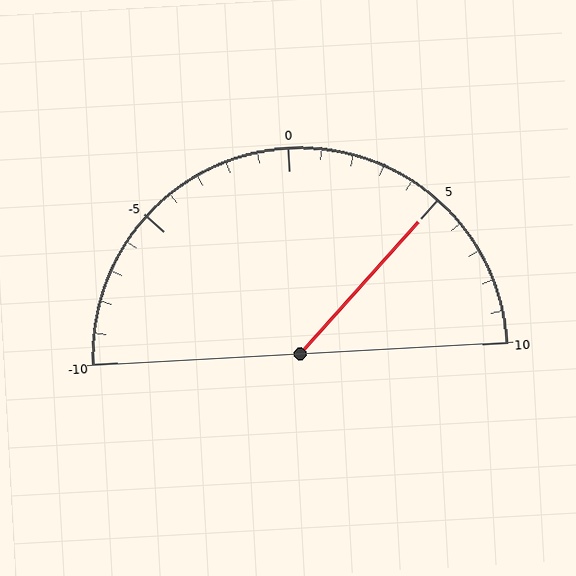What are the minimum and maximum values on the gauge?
The gauge ranges from -10 to 10.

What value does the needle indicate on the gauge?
The needle indicates approximately 5.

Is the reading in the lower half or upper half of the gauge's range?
The reading is in the upper half of the range (-10 to 10).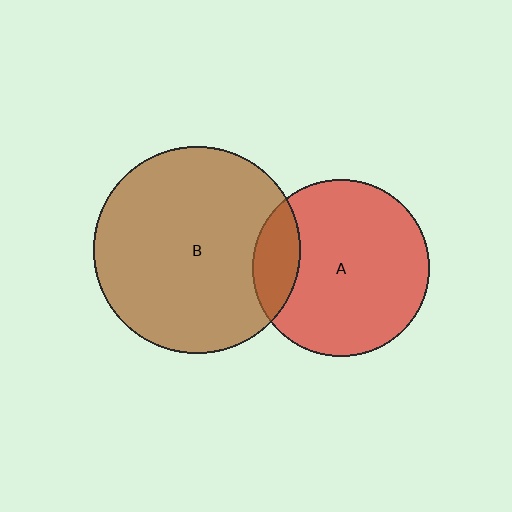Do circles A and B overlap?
Yes.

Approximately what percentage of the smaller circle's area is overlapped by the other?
Approximately 15%.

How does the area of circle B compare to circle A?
Approximately 1.4 times.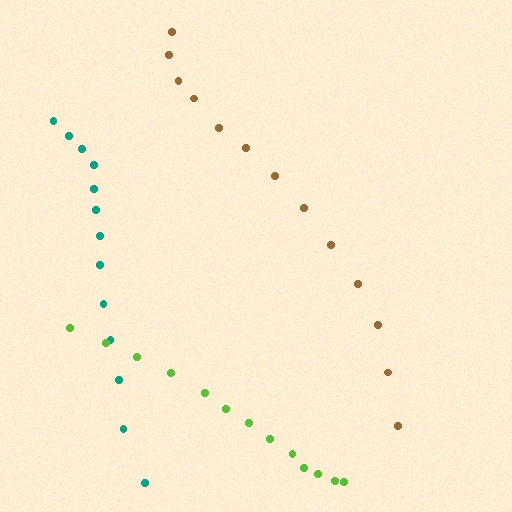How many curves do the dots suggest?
There are 3 distinct paths.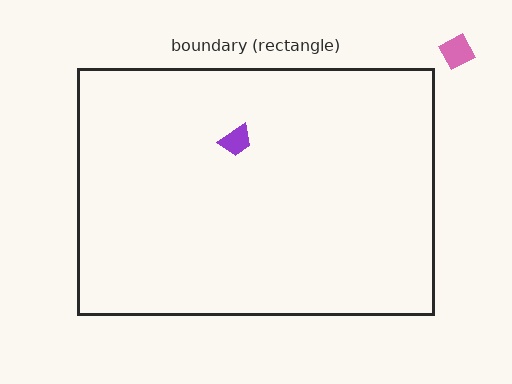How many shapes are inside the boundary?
1 inside, 1 outside.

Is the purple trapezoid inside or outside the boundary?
Inside.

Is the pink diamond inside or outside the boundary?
Outside.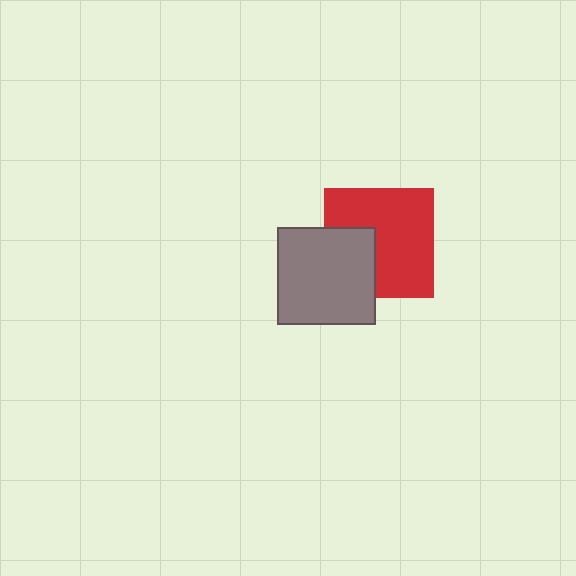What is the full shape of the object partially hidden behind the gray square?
The partially hidden object is a red square.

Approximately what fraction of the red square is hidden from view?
Roughly 30% of the red square is hidden behind the gray square.